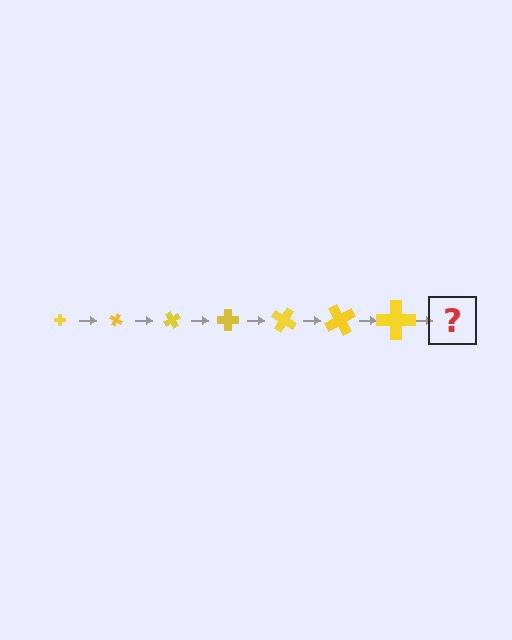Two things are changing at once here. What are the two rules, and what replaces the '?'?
The two rules are that the cross grows larger each step and it rotates 30 degrees each step. The '?' should be a cross, larger than the previous one and rotated 210 degrees from the start.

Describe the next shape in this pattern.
It should be a cross, larger than the previous one and rotated 210 degrees from the start.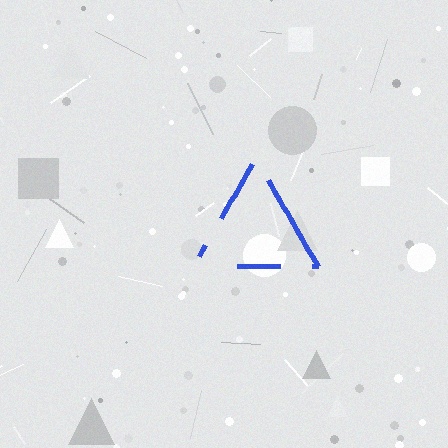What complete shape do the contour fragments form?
The contour fragments form a triangle.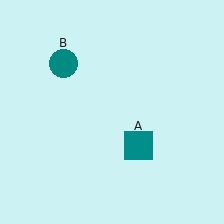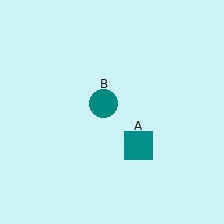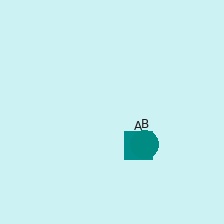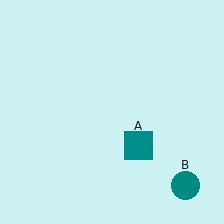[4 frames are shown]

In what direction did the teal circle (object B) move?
The teal circle (object B) moved down and to the right.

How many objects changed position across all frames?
1 object changed position: teal circle (object B).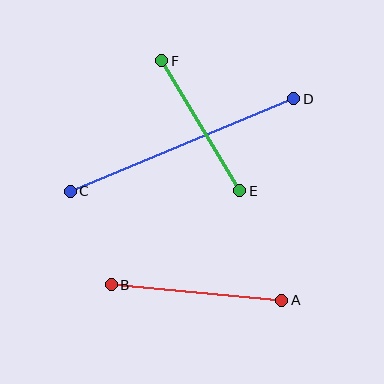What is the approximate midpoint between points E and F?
The midpoint is at approximately (201, 126) pixels.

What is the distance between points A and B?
The distance is approximately 171 pixels.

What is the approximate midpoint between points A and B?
The midpoint is at approximately (196, 293) pixels.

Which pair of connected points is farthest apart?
Points C and D are farthest apart.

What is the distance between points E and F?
The distance is approximately 151 pixels.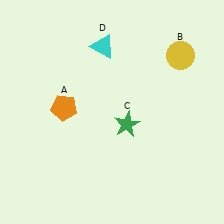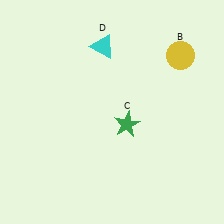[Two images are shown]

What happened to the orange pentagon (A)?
The orange pentagon (A) was removed in Image 2. It was in the top-left area of Image 1.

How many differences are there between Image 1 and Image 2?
There is 1 difference between the two images.